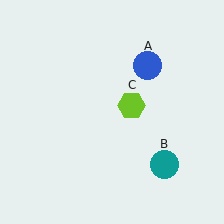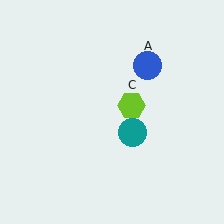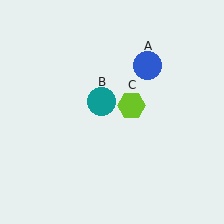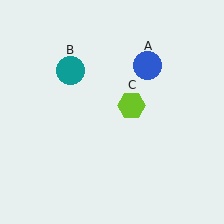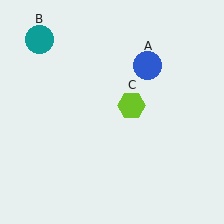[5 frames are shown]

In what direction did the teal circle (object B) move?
The teal circle (object B) moved up and to the left.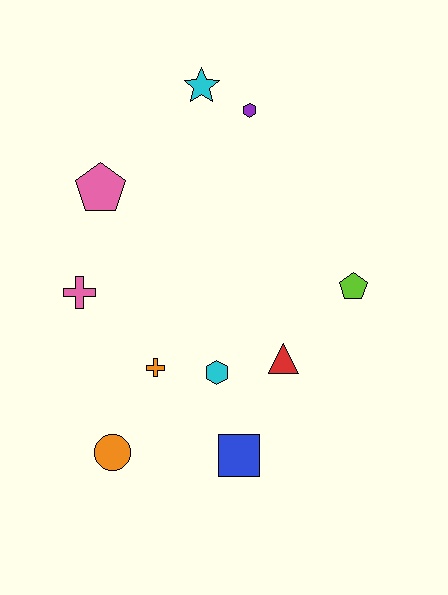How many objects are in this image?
There are 10 objects.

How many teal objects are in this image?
There are no teal objects.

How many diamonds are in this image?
There are no diamonds.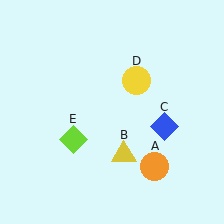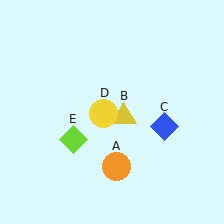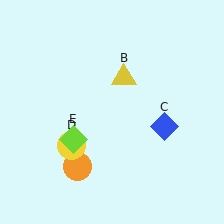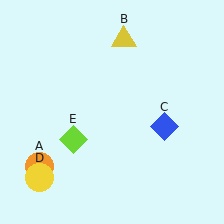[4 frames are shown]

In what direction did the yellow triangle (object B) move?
The yellow triangle (object B) moved up.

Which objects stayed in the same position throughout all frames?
Blue diamond (object C) and lime diamond (object E) remained stationary.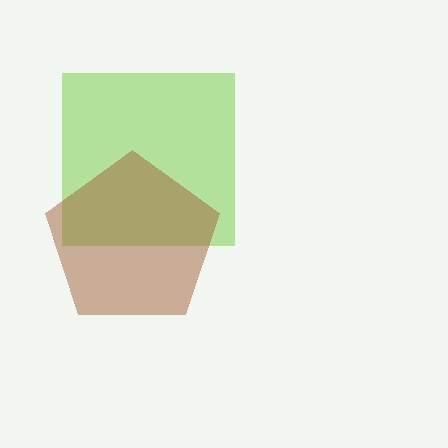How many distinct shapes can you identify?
There are 2 distinct shapes: a lime square, a brown pentagon.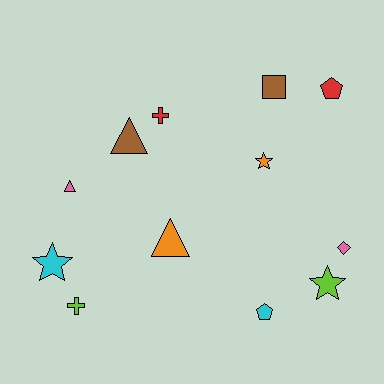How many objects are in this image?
There are 12 objects.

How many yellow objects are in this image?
There are no yellow objects.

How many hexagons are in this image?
There are no hexagons.